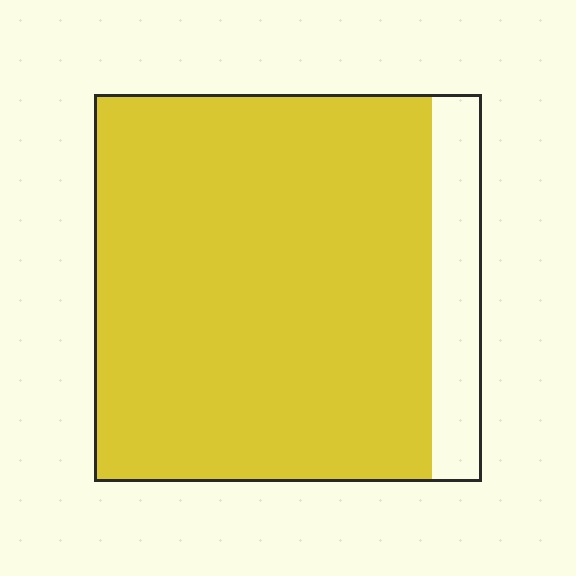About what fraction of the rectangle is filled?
About seven eighths (7/8).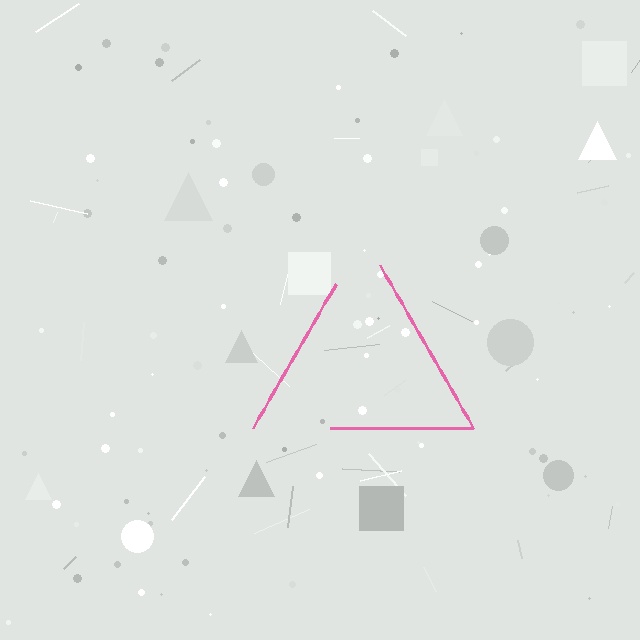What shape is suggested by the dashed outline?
The dashed outline suggests a triangle.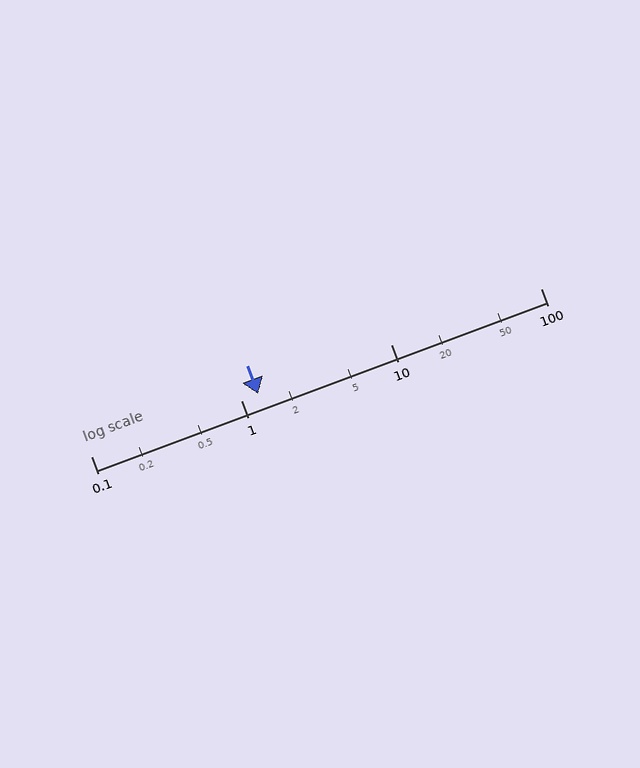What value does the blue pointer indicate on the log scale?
The pointer indicates approximately 1.3.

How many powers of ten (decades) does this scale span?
The scale spans 3 decades, from 0.1 to 100.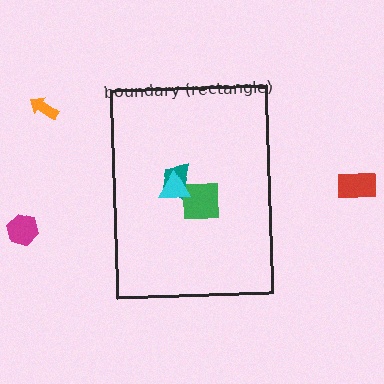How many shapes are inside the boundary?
3 inside, 3 outside.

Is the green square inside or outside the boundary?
Inside.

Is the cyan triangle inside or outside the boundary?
Inside.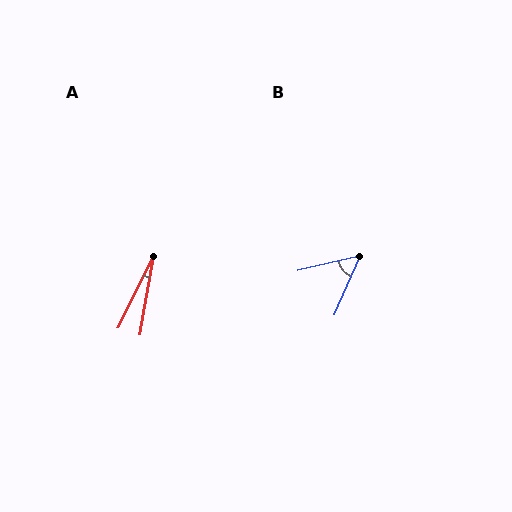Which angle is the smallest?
A, at approximately 17 degrees.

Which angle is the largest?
B, at approximately 54 degrees.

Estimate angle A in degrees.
Approximately 17 degrees.